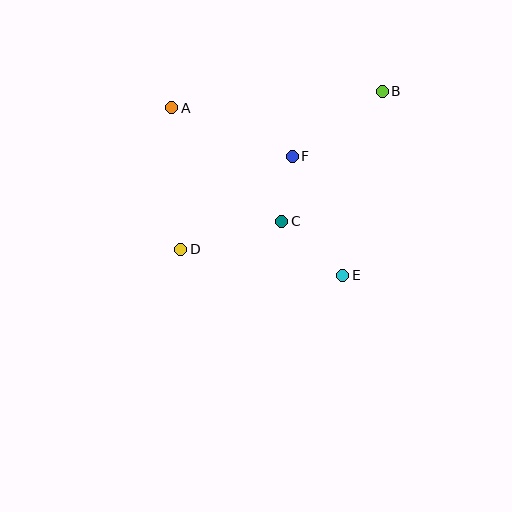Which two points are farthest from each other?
Points B and D are farthest from each other.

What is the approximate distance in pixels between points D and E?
The distance between D and E is approximately 164 pixels.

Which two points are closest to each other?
Points C and F are closest to each other.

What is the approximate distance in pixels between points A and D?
The distance between A and D is approximately 142 pixels.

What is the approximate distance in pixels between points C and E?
The distance between C and E is approximately 82 pixels.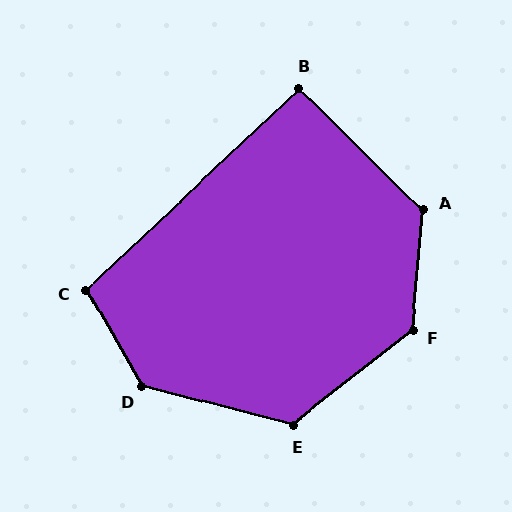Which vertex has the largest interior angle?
D, at approximately 135 degrees.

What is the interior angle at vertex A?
Approximately 130 degrees (obtuse).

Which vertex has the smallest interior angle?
B, at approximately 92 degrees.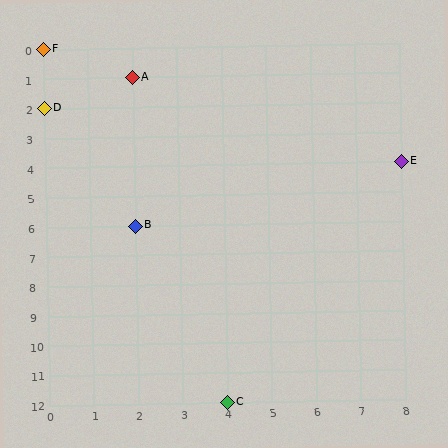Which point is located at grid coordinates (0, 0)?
Point F is at (0, 0).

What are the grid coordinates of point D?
Point D is at grid coordinates (0, 2).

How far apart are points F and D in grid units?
Points F and D are 2 rows apart.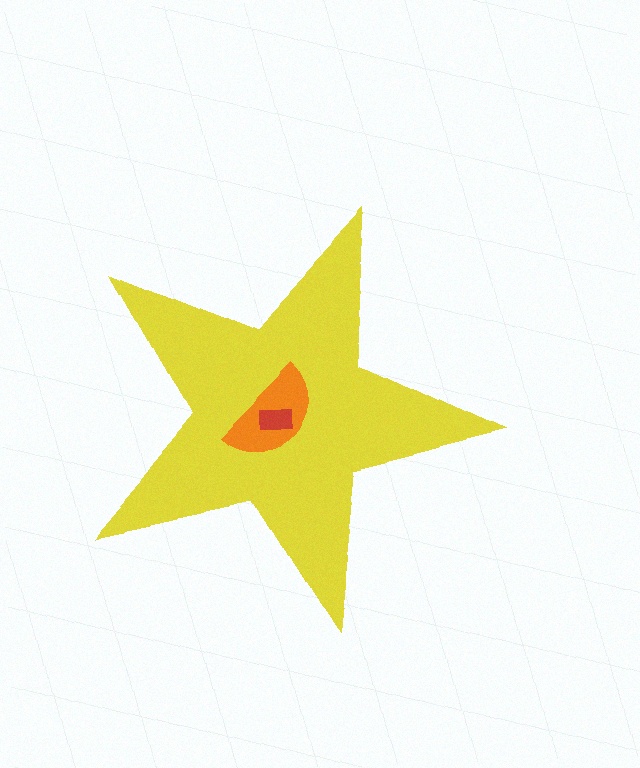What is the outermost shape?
The yellow star.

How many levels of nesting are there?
3.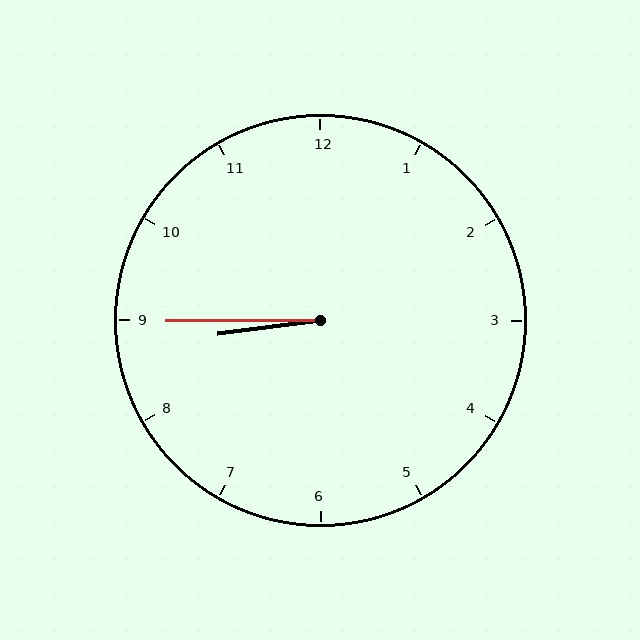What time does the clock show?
8:45.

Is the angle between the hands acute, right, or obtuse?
It is acute.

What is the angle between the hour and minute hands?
Approximately 8 degrees.